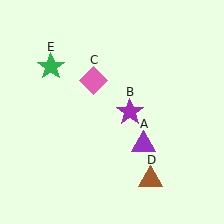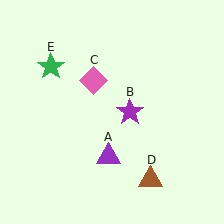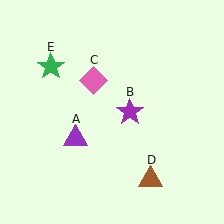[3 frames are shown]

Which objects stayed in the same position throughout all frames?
Purple star (object B) and pink diamond (object C) and brown triangle (object D) and green star (object E) remained stationary.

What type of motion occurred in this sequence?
The purple triangle (object A) rotated clockwise around the center of the scene.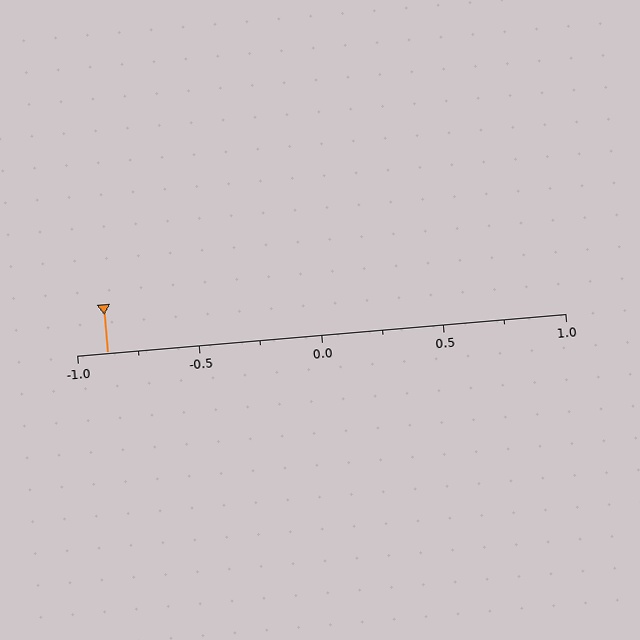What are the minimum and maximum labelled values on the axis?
The axis runs from -1.0 to 1.0.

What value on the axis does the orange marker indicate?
The marker indicates approximately -0.88.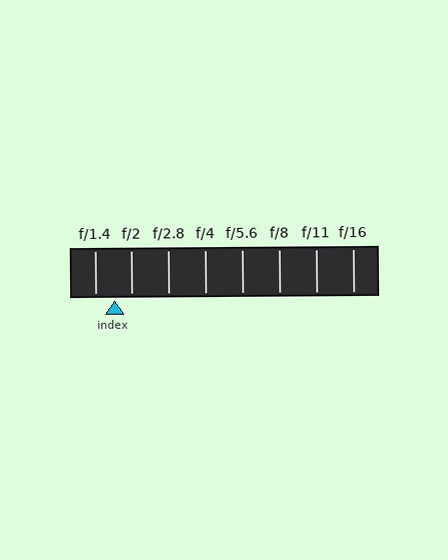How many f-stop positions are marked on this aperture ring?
There are 8 f-stop positions marked.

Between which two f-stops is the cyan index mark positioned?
The index mark is between f/1.4 and f/2.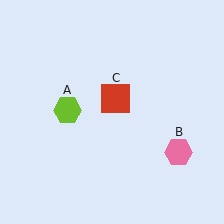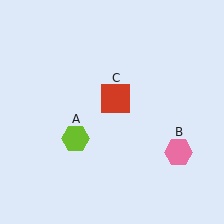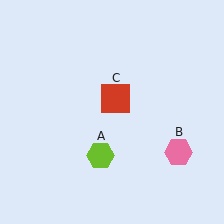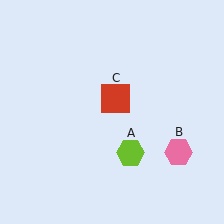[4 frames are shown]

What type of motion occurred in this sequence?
The lime hexagon (object A) rotated counterclockwise around the center of the scene.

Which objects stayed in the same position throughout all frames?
Pink hexagon (object B) and red square (object C) remained stationary.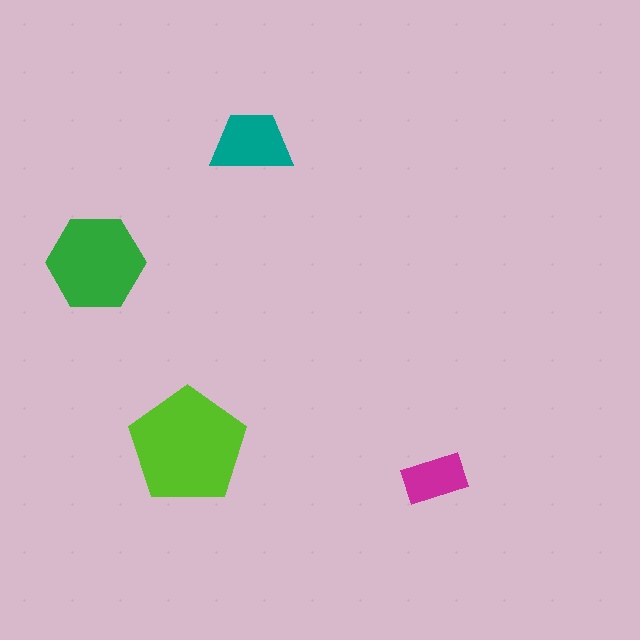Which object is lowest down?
The magenta rectangle is bottommost.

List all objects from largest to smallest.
The lime pentagon, the green hexagon, the teal trapezoid, the magenta rectangle.